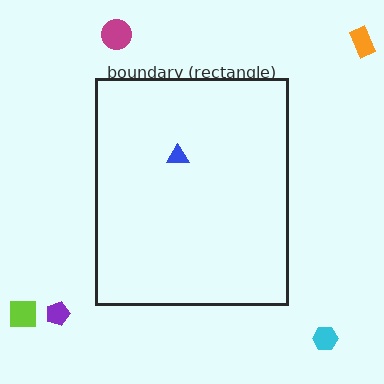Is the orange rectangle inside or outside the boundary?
Outside.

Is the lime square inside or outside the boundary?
Outside.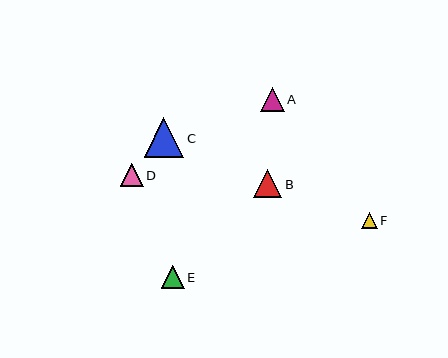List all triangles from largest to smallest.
From largest to smallest: C, B, A, D, E, F.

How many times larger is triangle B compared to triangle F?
Triangle B is approximately 1.8 times the size of triangle F.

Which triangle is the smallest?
Triangle F is the smallest with a size of approximately 15 pixels.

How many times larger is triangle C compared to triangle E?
Triangle C is approximately 1.7 times the size of triangle E.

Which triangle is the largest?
Triangle C is the largest with a size of approximately 39 pixels.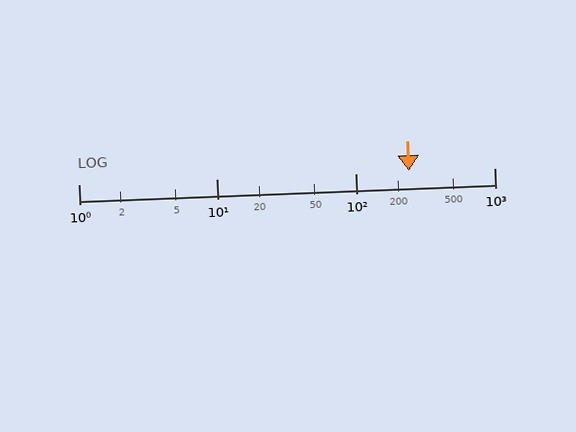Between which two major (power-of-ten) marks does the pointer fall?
The pointer is between 100 and 1000.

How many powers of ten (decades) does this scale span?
The scale spans 3 decades, from 1 to 1000.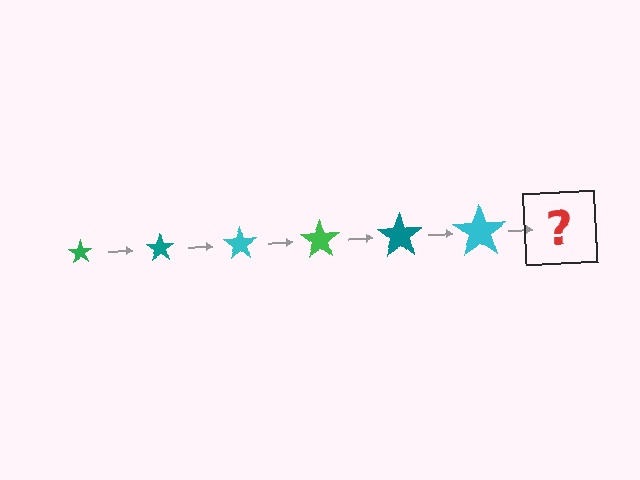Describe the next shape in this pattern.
It should be a green star, larger than the previous one.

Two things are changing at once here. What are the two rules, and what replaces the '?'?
The two rules are that the star grows larger each step and the color cycles through green, teal, and cyan. The '?' should be a green star, larger than the previous one.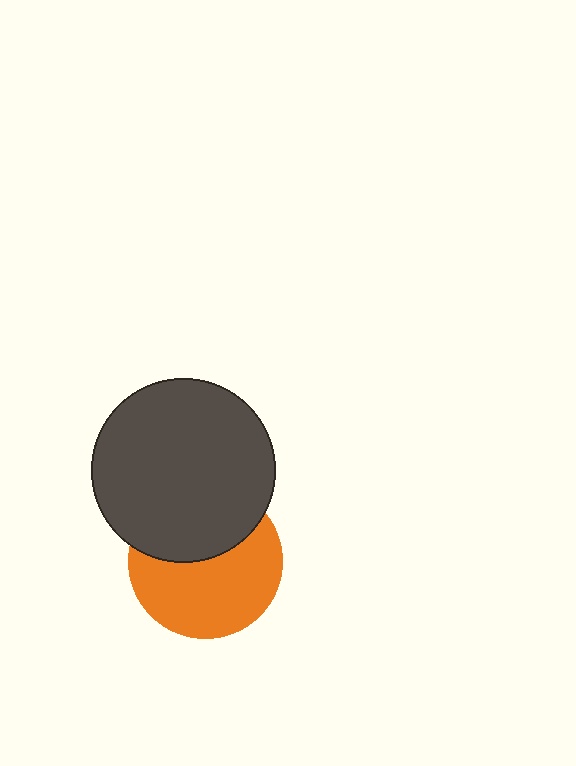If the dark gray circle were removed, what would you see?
You would see the complete orange circle.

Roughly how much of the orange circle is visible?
About half of it is visible (roughly 60%).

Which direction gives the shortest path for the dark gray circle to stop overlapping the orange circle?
Moving up gives the shortest separation.